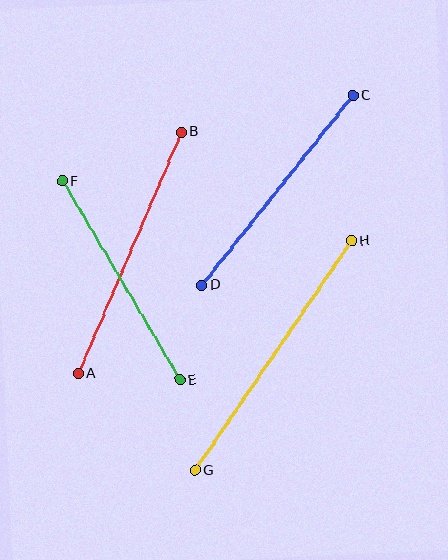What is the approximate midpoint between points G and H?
The midpoint is at approximately (273, 356) pixels.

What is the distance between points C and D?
The distance is approximately 243 pixels.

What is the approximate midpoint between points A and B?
The midpoint is at approximately (130, 253) pixels.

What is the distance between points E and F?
The distance is approximately 231 pixels.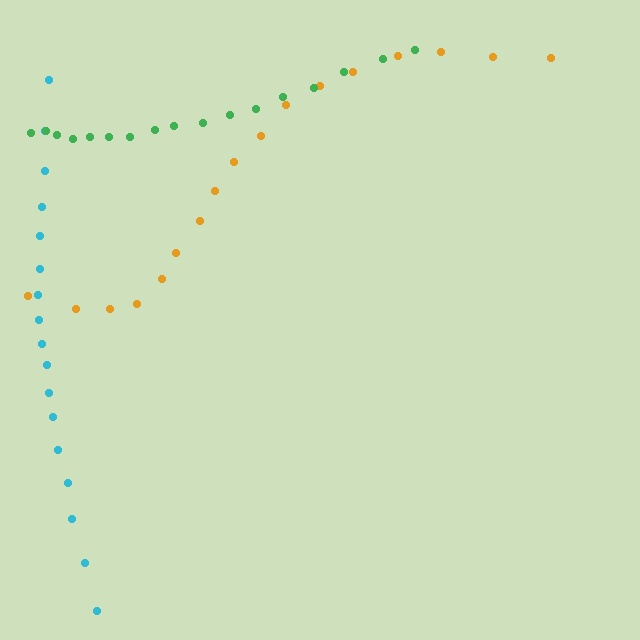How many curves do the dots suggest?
There are 3 distinct paths.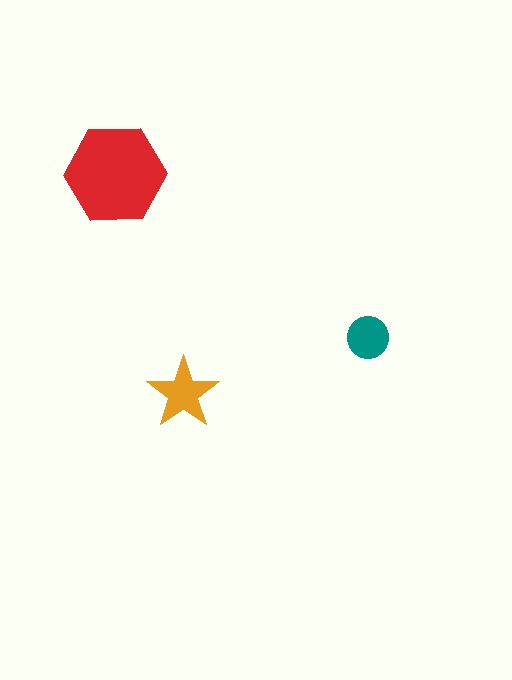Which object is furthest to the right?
The teal circle is rightmost.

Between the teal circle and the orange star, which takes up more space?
The orange star.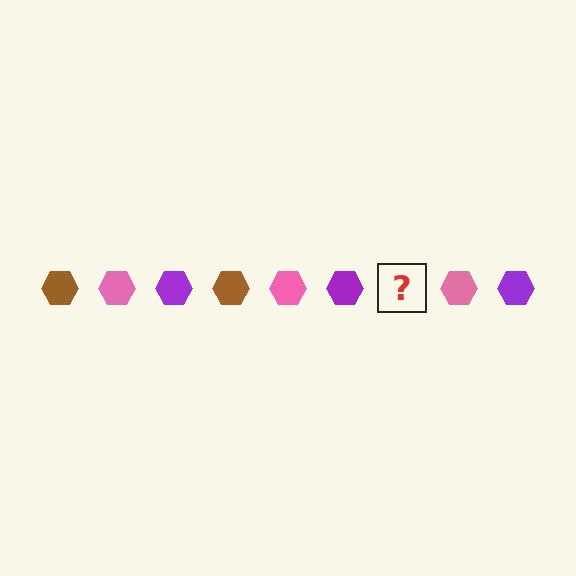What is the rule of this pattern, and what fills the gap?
The rule is that the pattern cycles through brown, pink, purple hexagons. The gap should be filled with a brown hexagon.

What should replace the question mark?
The question mark should be replaced with a brown hexagon.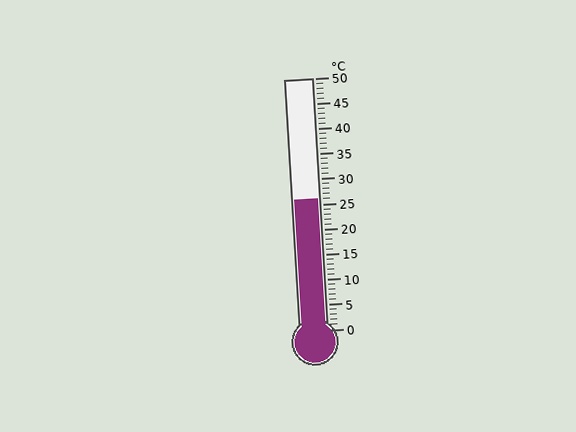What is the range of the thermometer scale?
The thermometer scale ranges from 0°C to 50°C.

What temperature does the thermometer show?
The thermometer shows approximately 26°C.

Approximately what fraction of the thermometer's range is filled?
The thermometer is filled to approximately 50% of its range.